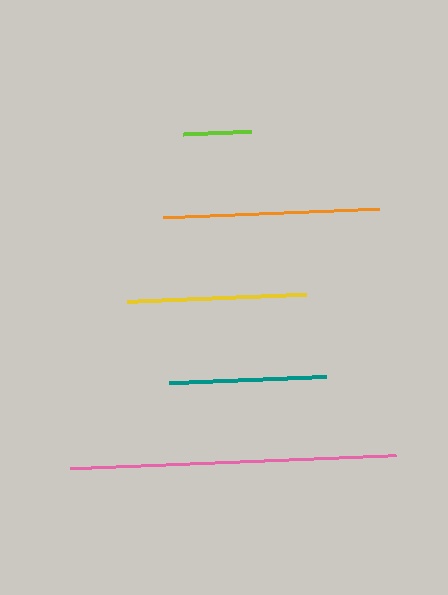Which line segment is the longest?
The pink line is the longest at approximately 326 pixels.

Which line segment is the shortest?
The lime line is the shortest at approximately 68 pixels.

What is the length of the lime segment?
The lime segment is approximately 68 pixels long.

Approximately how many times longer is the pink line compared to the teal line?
The pink line is approximately 2.1 times the length of the teal line.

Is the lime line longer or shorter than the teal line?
The teal line is longer than the lime line.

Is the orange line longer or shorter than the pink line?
The pink line is longer than the orange line.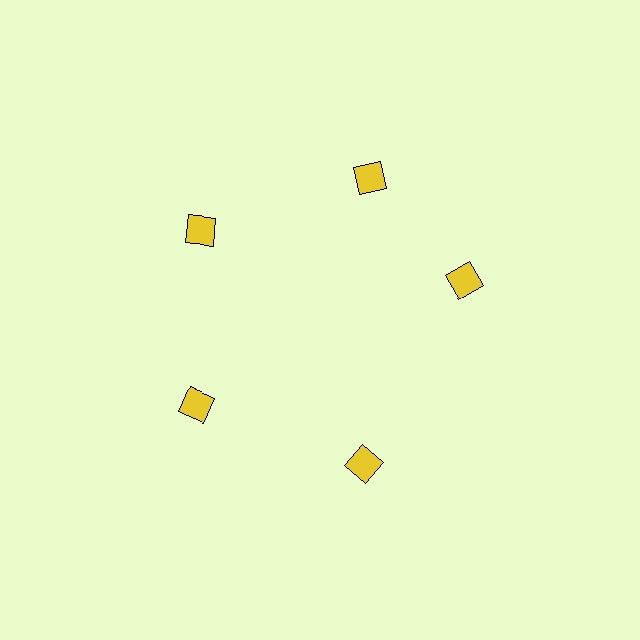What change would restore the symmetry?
The symmetry would be restored by rotating it back into even spacing with its neighbors so that all 5 squares sit at equal angles and equal distance from the center.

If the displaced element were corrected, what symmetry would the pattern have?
It would have 5-fold rotational symmetry — the pattern would map onto itself every 72 degrees.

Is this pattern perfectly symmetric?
No. The 5 yellow squares are arranged in a ring, but one element near the 3 o'clock position is rotated out of alignment along the ring, breaking the 5-fold rotational symmetry.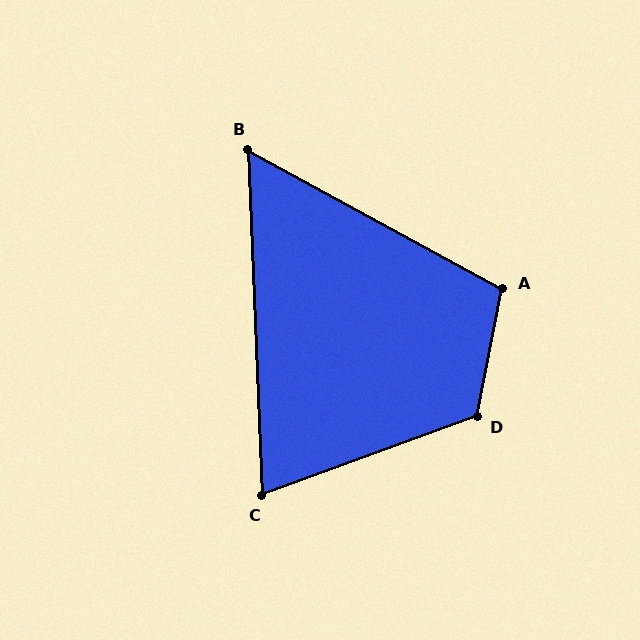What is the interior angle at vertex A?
Approximately 108 degrees (obtuse).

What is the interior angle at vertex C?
Approximately 72 degrees (acute).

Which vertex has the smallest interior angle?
B, at approximately 59 degrees.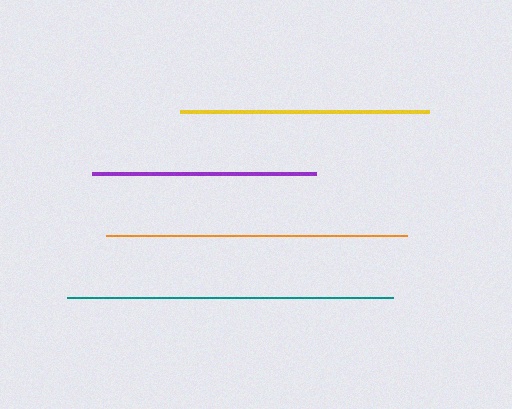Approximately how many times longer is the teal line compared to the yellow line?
The teal line is approximately 1.3 times the length of the yellow line.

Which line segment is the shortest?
The purple line is the shortest at approximately 224 pixels.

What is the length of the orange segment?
The orange segment is approximately 301 pixels long.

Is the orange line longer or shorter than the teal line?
The teal line is longer than the orange line.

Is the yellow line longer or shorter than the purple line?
The yellow line is longer than the purple line.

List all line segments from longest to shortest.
From longest to shortest: teal, orange, yellow, purple.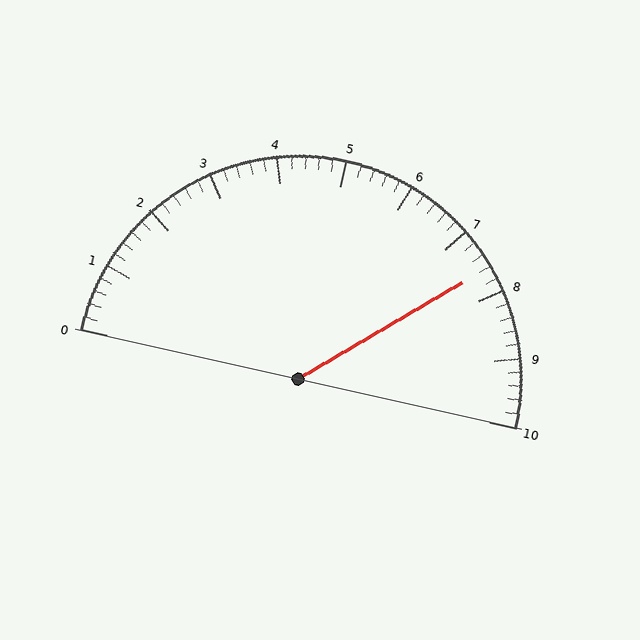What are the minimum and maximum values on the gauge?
The gauge ranges from 0 to 10.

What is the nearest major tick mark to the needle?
The nearest major tick mark is 8.